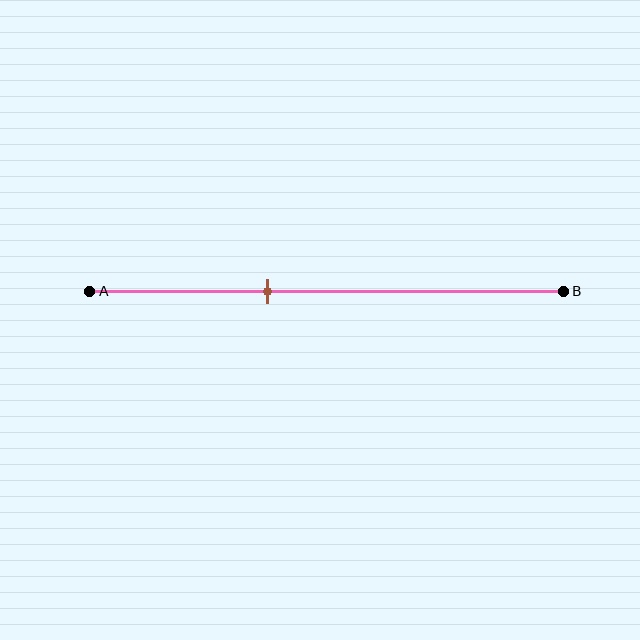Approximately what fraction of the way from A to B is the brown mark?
The brown mark is approximately 35% of the way from A to B.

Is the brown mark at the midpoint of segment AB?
No, the mark is at about 35% from A, not at the 50% midpoint.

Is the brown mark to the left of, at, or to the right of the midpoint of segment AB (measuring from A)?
The brown mark is to the left of the midpoint of segment AB.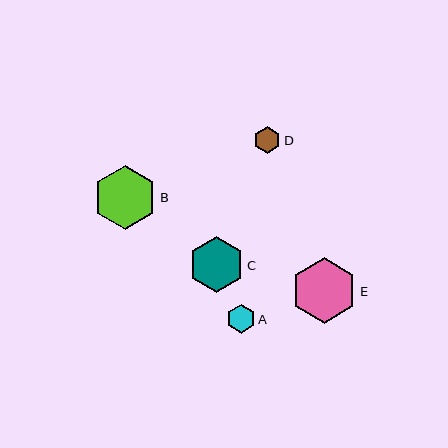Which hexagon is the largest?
Hexagon E is the largest with a size of approximately 65 pixels.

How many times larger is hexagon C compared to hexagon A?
Hexagon C is approximately 1.9 times the size of hexagon A.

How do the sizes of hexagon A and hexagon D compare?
Hexagon A and hexagon D are approximately the same size.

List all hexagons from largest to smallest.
From largest to smallest: E, B, C, A, D.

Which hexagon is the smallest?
Hexagon D is the smallest with a size of approximately 27 pixels.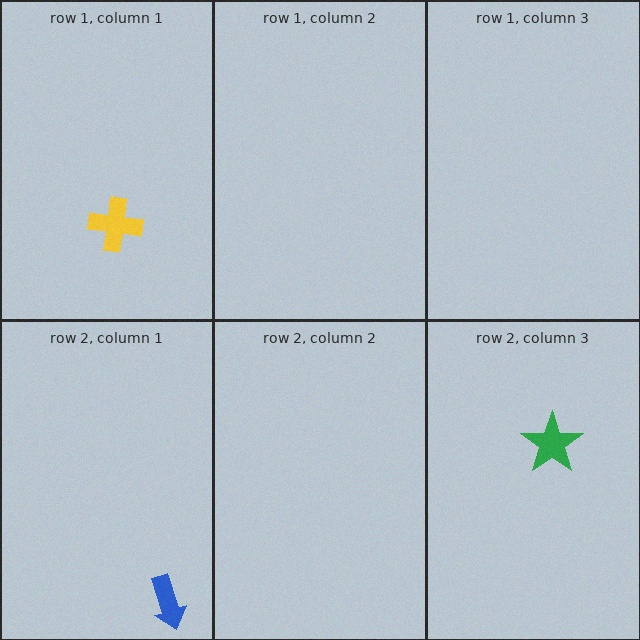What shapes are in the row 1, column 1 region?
The yellow cross.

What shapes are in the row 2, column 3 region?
The green star.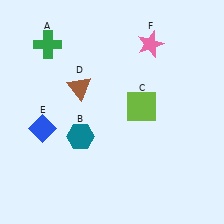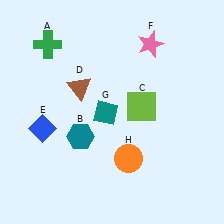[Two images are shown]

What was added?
A teal diamond (G), an orange circle (H) were added in Image 2.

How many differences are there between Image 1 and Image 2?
There are 2 differences between the two images.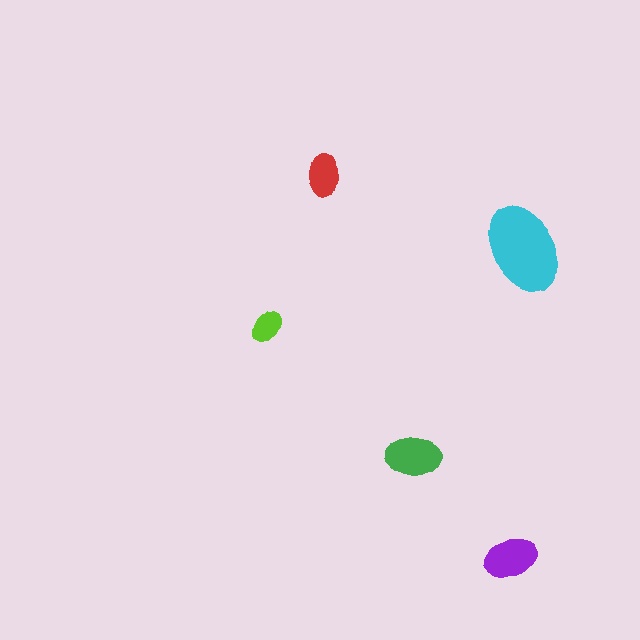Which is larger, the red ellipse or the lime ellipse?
The red one.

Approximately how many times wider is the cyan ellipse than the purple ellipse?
About 1.5 times wider.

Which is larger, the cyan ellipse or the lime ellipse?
The cyan one.